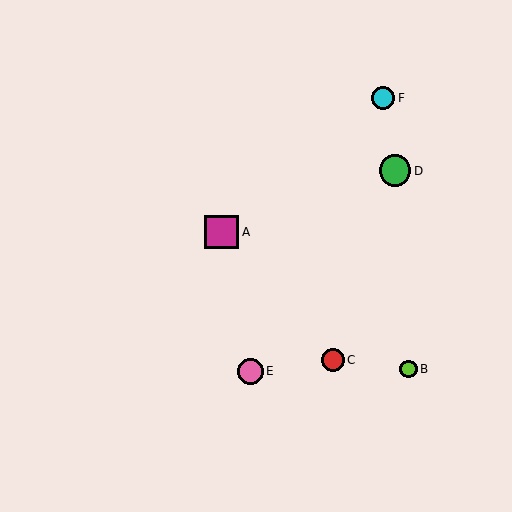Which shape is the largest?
The magenta square (labeled A) is the largest.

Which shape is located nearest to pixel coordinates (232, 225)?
The magenta square (labeled A) at (222, 232) is nearest to that location.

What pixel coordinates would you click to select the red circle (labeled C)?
Click at (333, 360) to select the red circle C.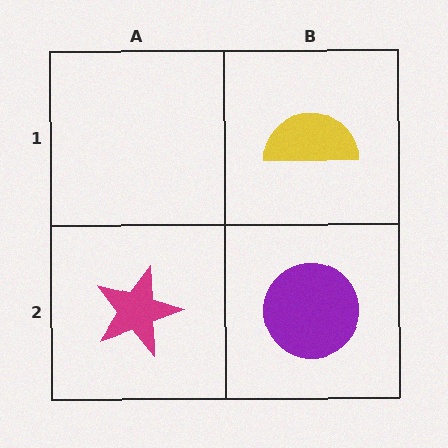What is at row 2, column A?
A magenta star.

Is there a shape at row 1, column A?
No, that cell is empty.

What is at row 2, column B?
A purple circle.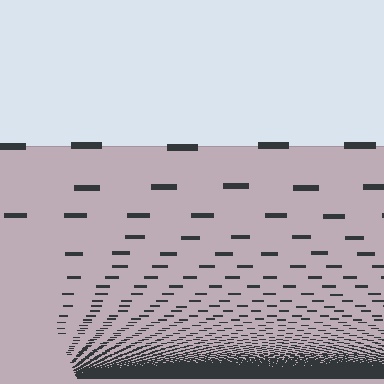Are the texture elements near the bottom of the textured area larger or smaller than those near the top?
Smaller. The gradient is inverted — elements near the bottom are smaller and denser.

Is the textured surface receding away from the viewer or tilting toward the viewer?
The surface appears to tilt toward the viewer. Texture elements get larger and sparser toward the top.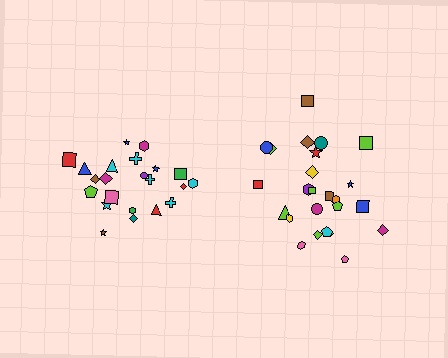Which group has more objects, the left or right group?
The right group.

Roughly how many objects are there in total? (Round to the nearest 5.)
Roughly 45 objects in total.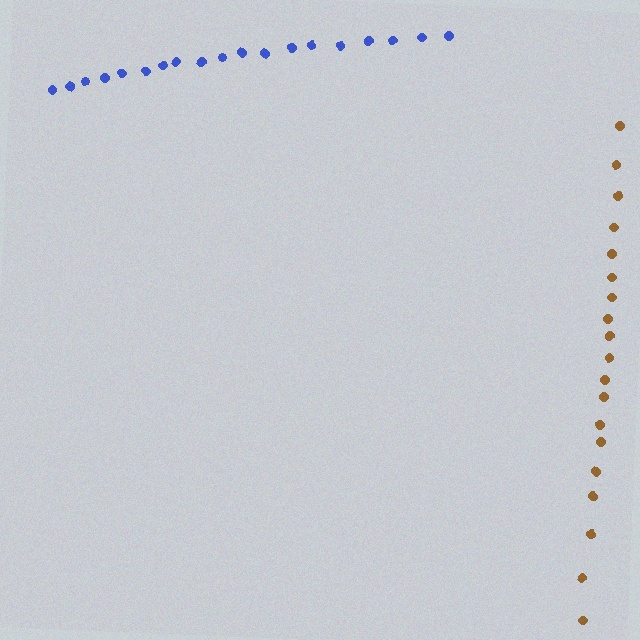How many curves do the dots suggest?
There are 2 distinct paths.